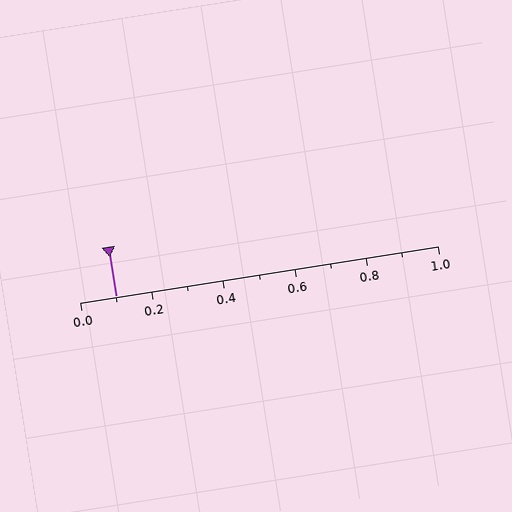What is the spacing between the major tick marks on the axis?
The major ticks are spaced 0.2 apart.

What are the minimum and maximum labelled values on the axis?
The axis runs from 0.0 to 1.0.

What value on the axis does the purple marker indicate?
The marker indicates approximately 0.1.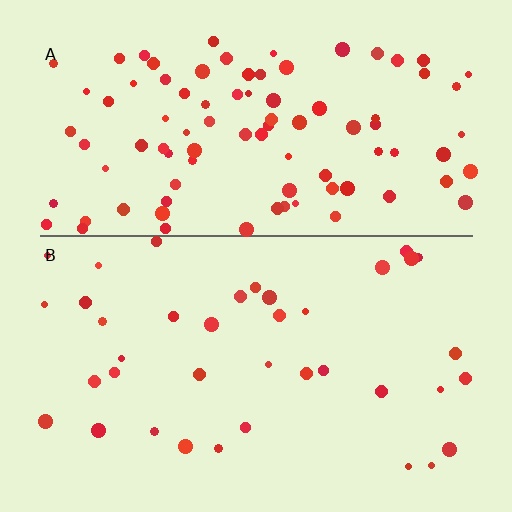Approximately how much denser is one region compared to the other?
Approximately 2.4× — region A over region B.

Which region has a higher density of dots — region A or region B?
A (the top).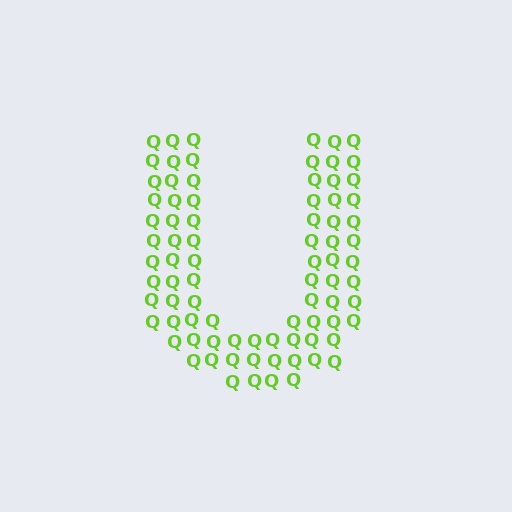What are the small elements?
The small elements are letter Q's.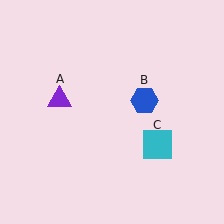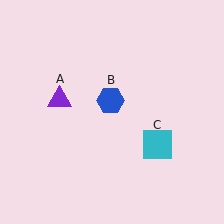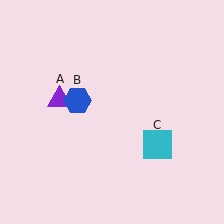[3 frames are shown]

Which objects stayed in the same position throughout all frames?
Purple triangle (object A) and cyan square (object C) remained stationary.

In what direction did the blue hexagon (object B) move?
The blue hexagon (object B) moved left.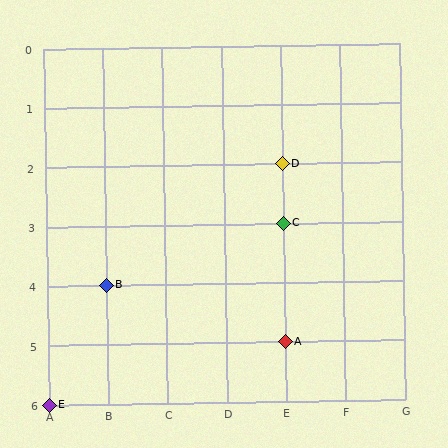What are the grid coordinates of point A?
Point A is at grid coordinates (E, 5).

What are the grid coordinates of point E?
Point E is at grid coordinates (A, 6).